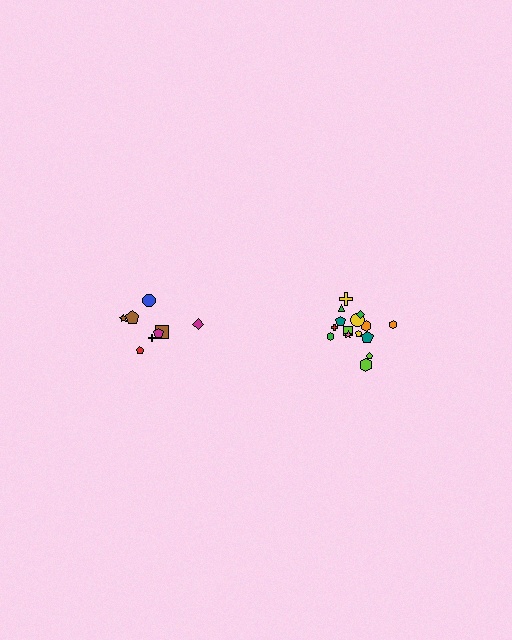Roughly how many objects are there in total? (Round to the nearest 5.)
Roughly 25 objects in total.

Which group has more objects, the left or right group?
The right group.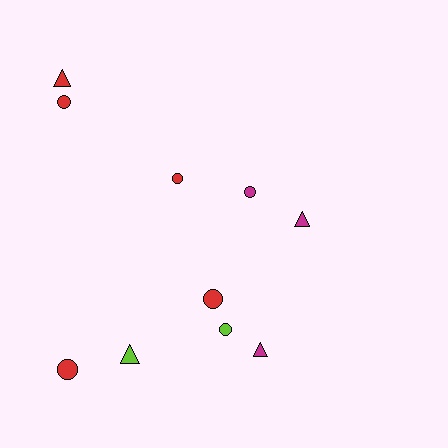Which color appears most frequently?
Red, with 5 objects.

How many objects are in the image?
There are 10 objects.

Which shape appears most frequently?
Circle, with 6 objects.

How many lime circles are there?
There is 1 lime circle.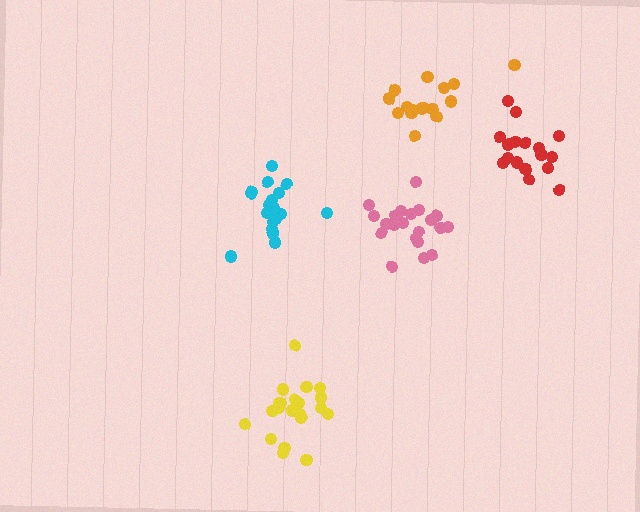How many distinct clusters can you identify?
There are 5 distinct clusters.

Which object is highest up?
The orange cluster is topmost.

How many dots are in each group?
Group 1: 18 dots, Group 2: 18 dots, Group 3: 21 dots, Group 4: 21 dots, Group 5: 17 dots (95 total).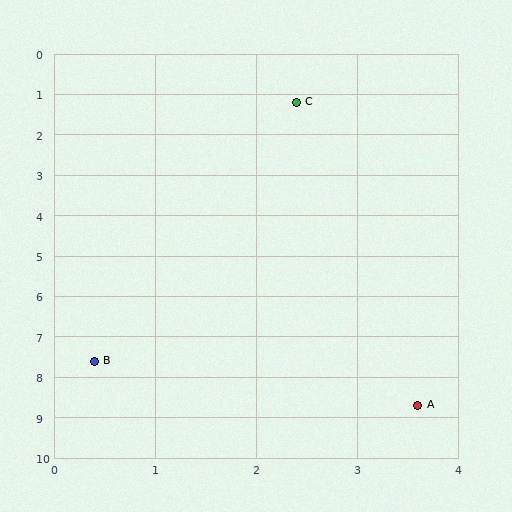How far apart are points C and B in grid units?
Points C and B are about 6.7 grid units apart.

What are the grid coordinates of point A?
Point A is at approximately (3.6, 8.7).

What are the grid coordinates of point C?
Point C is at approximately (2.4, 1.2).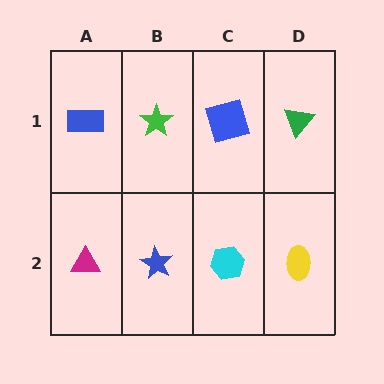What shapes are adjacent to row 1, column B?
A blue star (row 2, column B), a blue rectangle (row 1, column A), a blue square (row 1, column C).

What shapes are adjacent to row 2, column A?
A blue rectangle (row 1, column A), a blue star (row 2, column B).